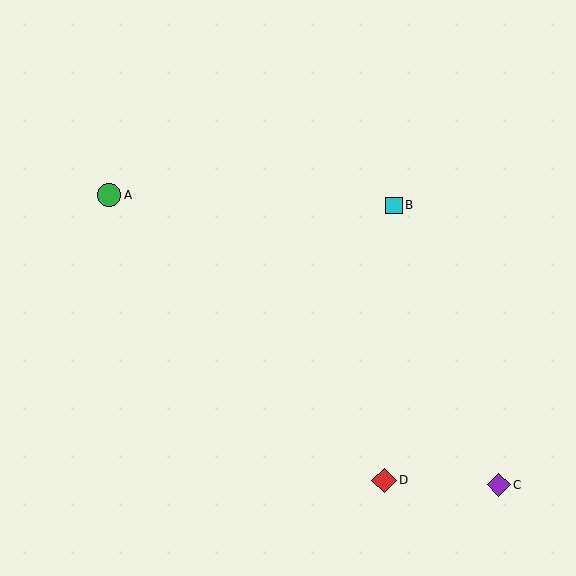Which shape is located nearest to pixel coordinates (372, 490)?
The red diamond (labeled D) at (384, 480) is nearest to that location.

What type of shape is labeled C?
Shape C is a purple diamond.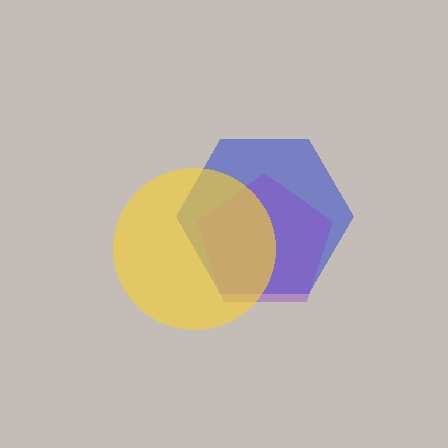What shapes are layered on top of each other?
The layered shapes are: a blue hexagon, a purple pentagon, a yellow circle.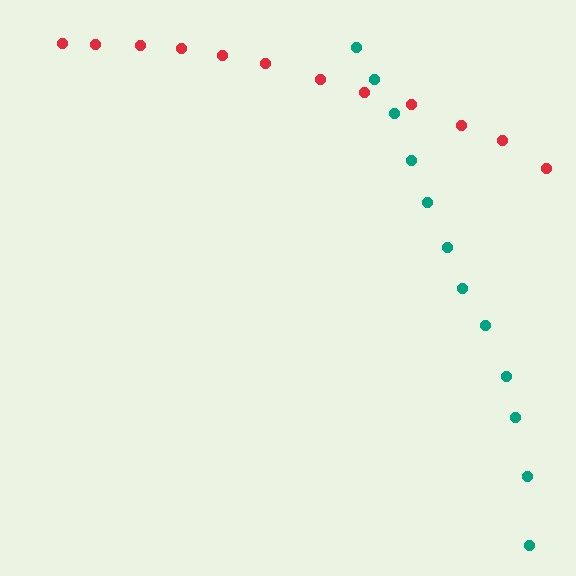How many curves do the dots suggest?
There are 2 distinct paths.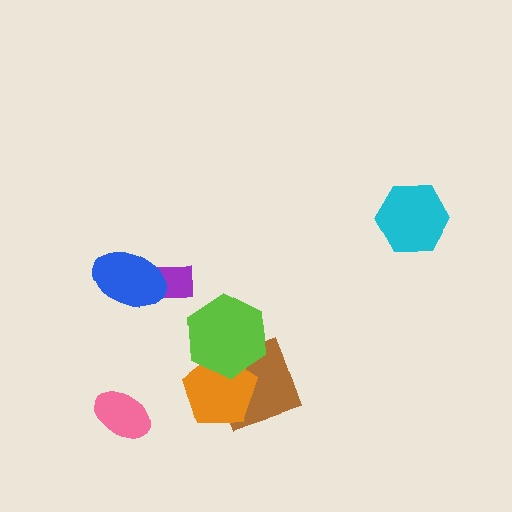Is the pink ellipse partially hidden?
No, no other shape covers it.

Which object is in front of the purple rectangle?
The blue ellipse is in front of the purple rectangle.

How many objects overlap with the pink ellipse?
0 objects overlap with the pink ellipse.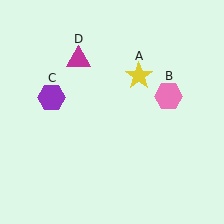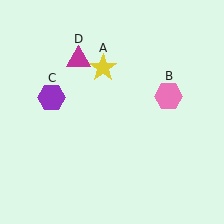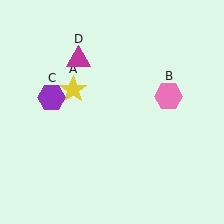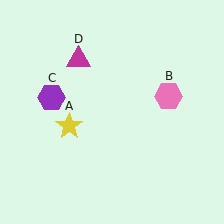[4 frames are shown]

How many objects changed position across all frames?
1 object changed position: yellow star (object A).